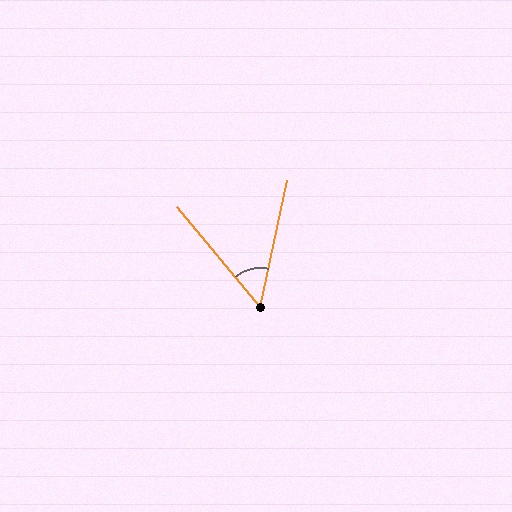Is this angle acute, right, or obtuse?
It is acute.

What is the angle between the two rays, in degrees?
Approximately 52 degrees.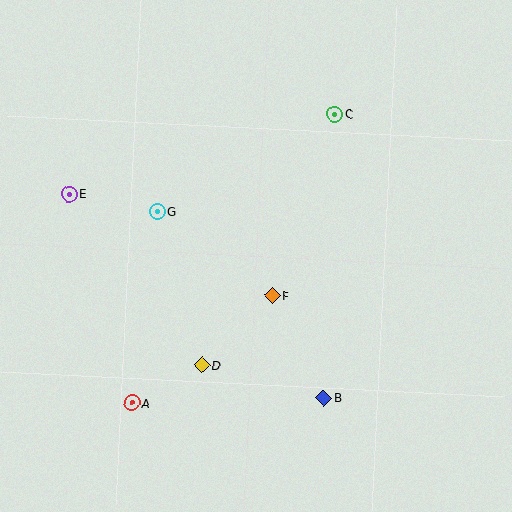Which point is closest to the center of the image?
Point F at (272, 296) is closest to the center.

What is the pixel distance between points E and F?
The distance between E and F is 227 pixels.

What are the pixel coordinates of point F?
Point F is at (272, 296).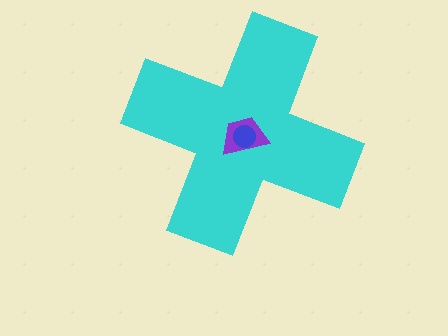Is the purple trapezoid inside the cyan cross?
Yes.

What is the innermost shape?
The blue circle.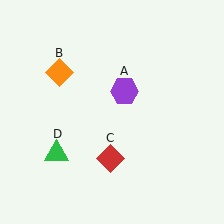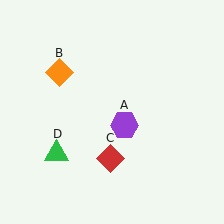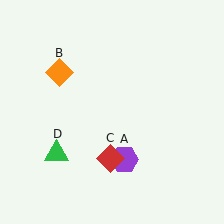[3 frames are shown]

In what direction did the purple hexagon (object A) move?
The purple hexagon (object A) moved down.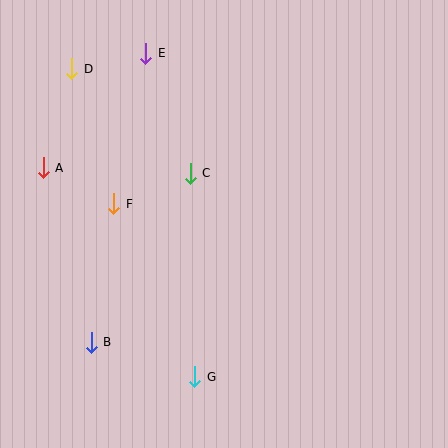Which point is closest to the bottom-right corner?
Point G is closest to the bottom-right corner.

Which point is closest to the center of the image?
Point C at (190, 173) is closest to the center.